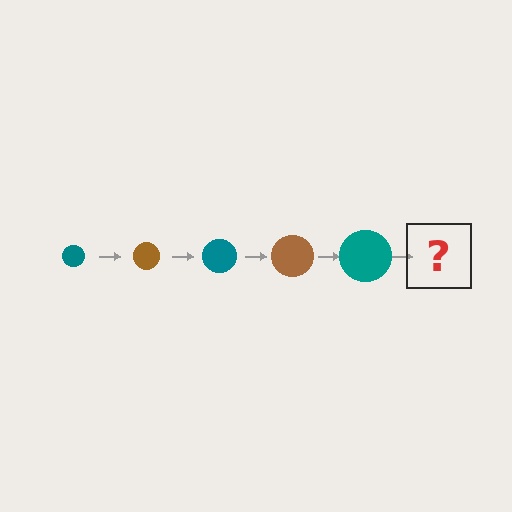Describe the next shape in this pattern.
It should be a brown circle, larger than the previous one.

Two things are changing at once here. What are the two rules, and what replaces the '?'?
The two rules are that the circle grows larger each step and the color cycles through teal and brown. The '?' should be a brown circle, larger than the previous one.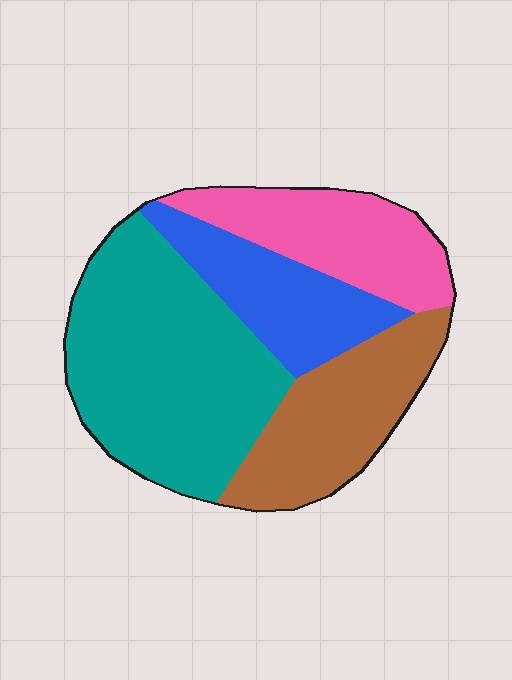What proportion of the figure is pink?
Pink covers around 20% of the figure.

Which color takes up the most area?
Teal, at roughly 40%.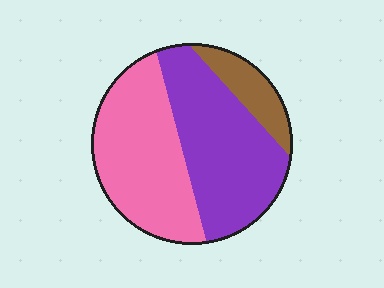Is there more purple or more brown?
Purple.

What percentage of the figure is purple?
Purple covers around 45% of the figure.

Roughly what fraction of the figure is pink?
Pink takes up about two fifths (2/5) of the figure.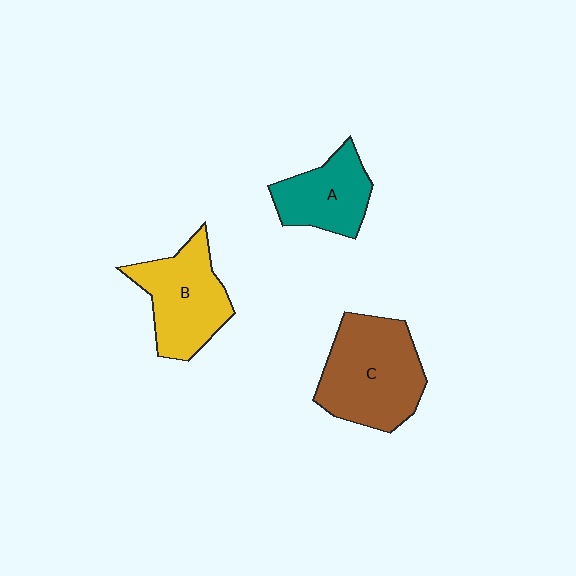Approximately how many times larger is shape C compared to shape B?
Approximately 1.2 times.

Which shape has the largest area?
Shape C (brown).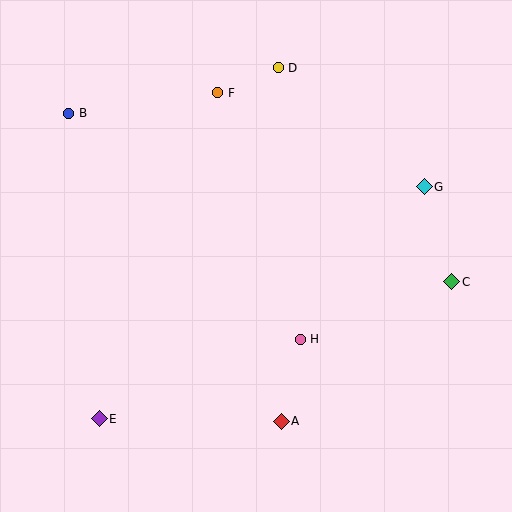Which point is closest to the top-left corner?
Point B is closest to the top-left corner.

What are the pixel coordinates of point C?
Point C is at (452, 282).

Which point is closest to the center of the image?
Point H at (300, 339) is closest to the center.